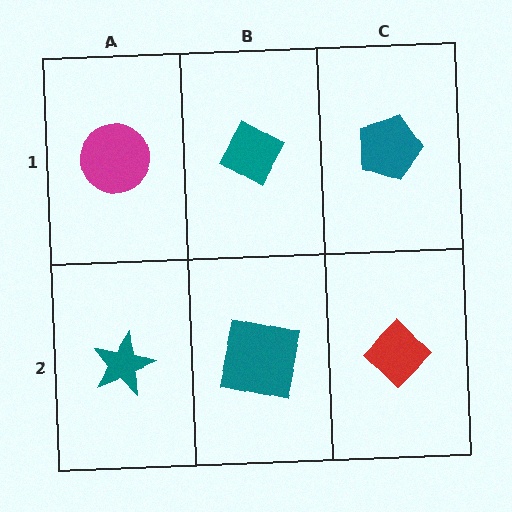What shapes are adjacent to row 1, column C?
A red diamond (row 2, column C), a teal diamond (row 1, column B).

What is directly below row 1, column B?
A teal square.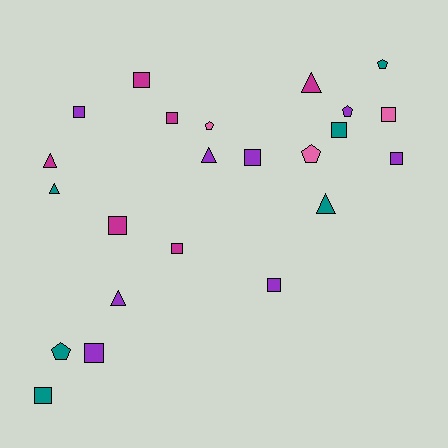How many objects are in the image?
There are 23 objects.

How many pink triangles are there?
There are no pink triangles.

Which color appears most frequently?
Purple, with 8 objects.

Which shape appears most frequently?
Square, with 12 objects.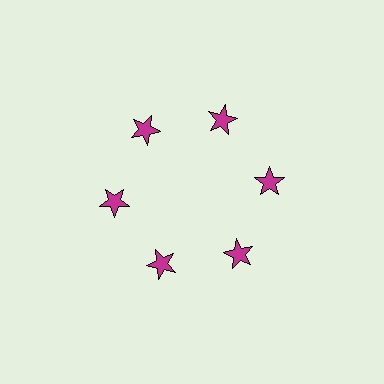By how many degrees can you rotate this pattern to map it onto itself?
The pattern maps onto itself every 60 degrees of rotation.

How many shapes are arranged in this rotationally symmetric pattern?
There are 6 shapes, arranged in 6 groups of 1.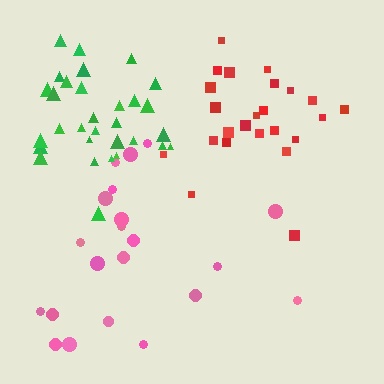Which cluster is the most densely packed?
Green.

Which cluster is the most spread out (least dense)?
Pink.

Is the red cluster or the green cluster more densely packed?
Green.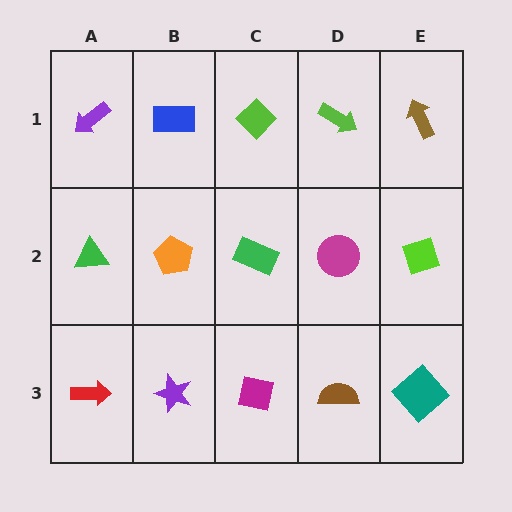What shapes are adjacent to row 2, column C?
A lime diamond (row 1, column C), a magenta square (row 3, column C), an orange pentagon (row 2, column B), a magenta circle (row 2, column D).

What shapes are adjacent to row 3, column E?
A lime diamond (row 2, column E), a brown semicircle (row 3, column D).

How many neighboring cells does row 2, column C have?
4.